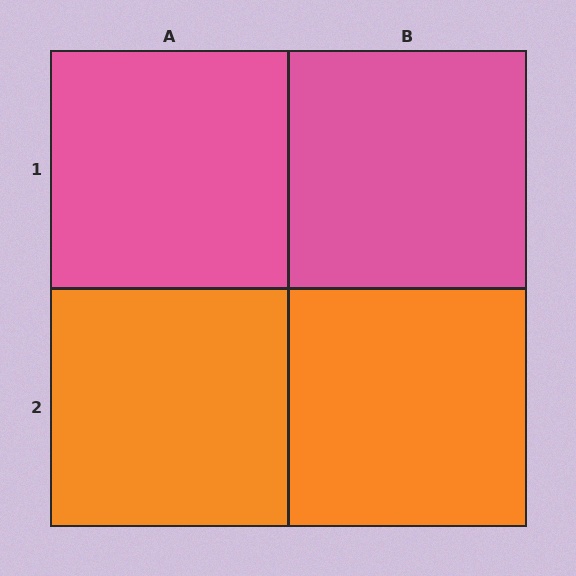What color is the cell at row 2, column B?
Orange.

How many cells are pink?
2 cells are pink.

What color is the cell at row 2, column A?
Orange.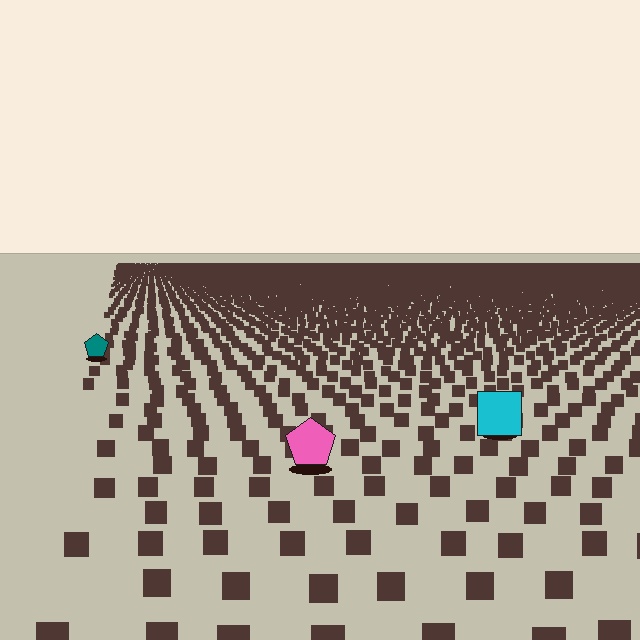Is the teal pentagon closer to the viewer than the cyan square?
No. The cyan square is closer — you can tell from the texture gradient: the ground texture is coarser near it.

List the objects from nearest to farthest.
From nearest to farthest: the pink pentagon, the cyan square, the teal pentagon.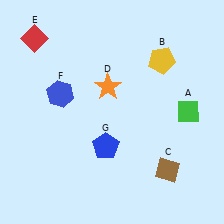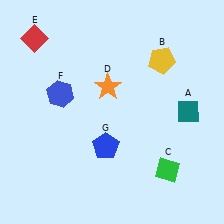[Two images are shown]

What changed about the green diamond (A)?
In Image 1, A is green. In Image 2, it changed to teal.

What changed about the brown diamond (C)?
In Image 1, C is brown. In Image 2, it changed to green.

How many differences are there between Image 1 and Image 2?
There are 2 differences between the two images.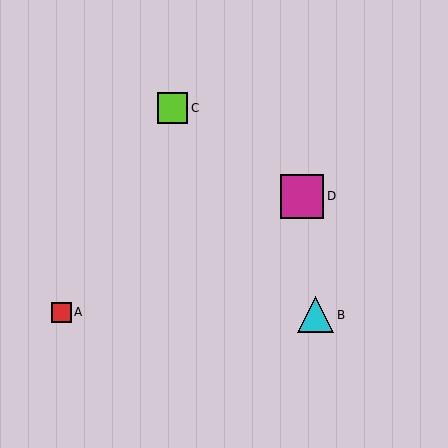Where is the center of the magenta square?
The center of the magenta square is at (302, 196).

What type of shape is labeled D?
Shape D is a magenta square.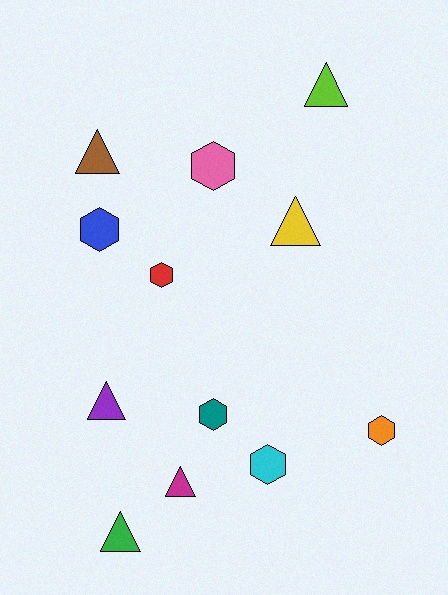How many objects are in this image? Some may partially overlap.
There are 12 objects.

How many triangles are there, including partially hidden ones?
There are 6 triangles.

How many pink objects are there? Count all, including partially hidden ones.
There is 1 pink object.